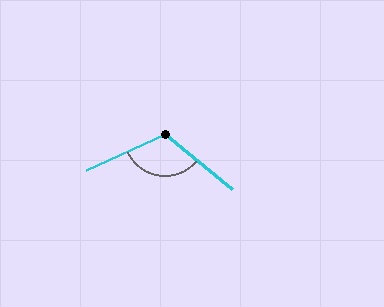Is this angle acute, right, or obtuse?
It is obtuse.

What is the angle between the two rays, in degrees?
Approximately 116 degrees.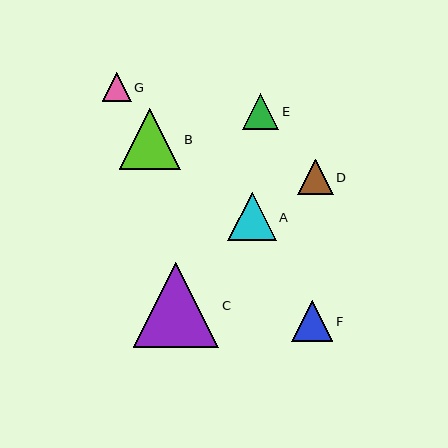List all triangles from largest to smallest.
From largest to smallest: C, B, A, F, E, D, G.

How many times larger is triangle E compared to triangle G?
Triangle E is approximately 1.2 times the size of triangle G.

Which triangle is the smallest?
Triangle G is the smallest with a size of approximately 29 pixels.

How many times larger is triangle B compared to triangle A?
Triangle B is approximately 1.3 times the size of triangle A.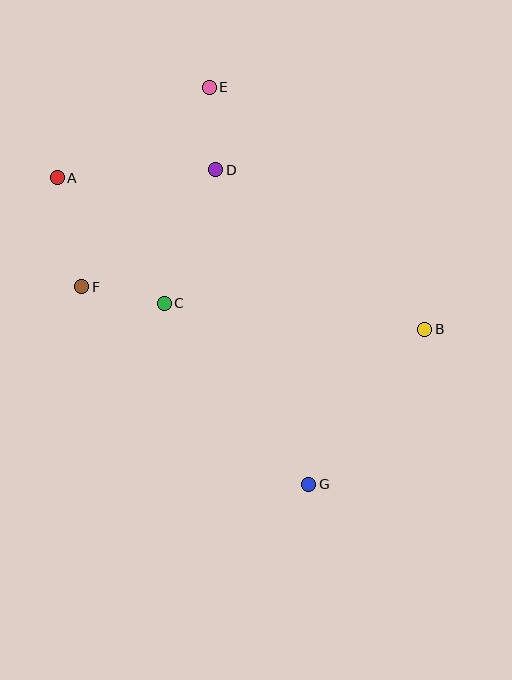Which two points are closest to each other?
Points D and E are closest to each other.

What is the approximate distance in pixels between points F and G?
The distance between F and G is approximately 301 pixels.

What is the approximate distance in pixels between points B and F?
The distance between B and F is approximately 346 pixels.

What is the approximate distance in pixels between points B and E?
The distance between B and E is approximately 324 pixels.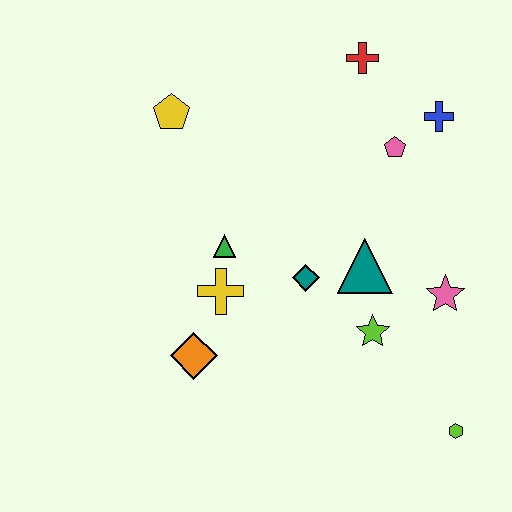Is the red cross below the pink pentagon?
No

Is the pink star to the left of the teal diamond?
No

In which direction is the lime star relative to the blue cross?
The lime star is below the blue cross.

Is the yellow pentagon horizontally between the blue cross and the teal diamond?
No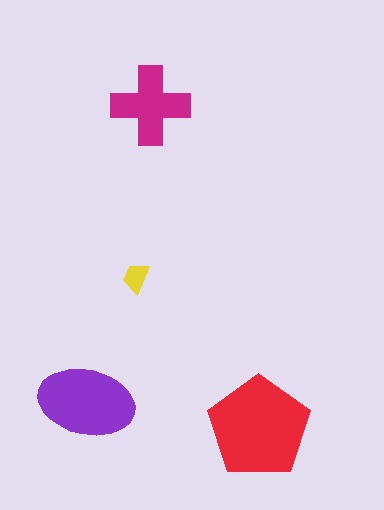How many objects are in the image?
There are 4 objects in the image.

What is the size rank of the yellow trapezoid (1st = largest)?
4th.